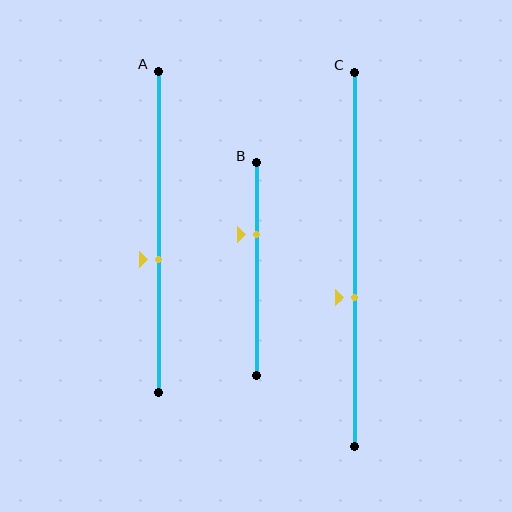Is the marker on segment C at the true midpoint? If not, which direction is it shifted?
No, the marker on segment C is shifted downward by about 10% of the segment length.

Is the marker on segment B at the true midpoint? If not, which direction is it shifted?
No, the marker on segment B is shifted upward by about 16% of the segment length.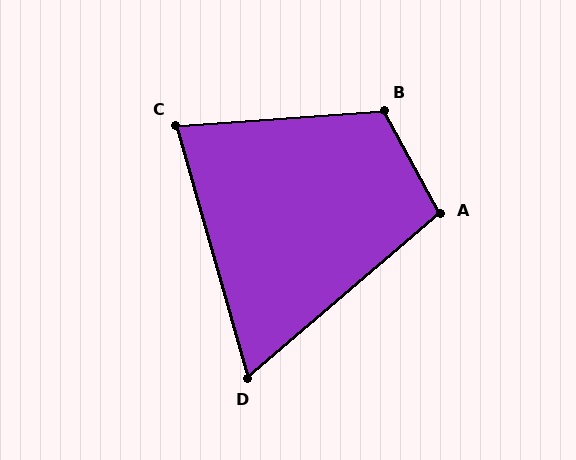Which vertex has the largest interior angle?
B, at approximately 115 degrees.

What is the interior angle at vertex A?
Approximately 102 degrees (obtuse).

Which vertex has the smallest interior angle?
D, at approximately 65 degrees.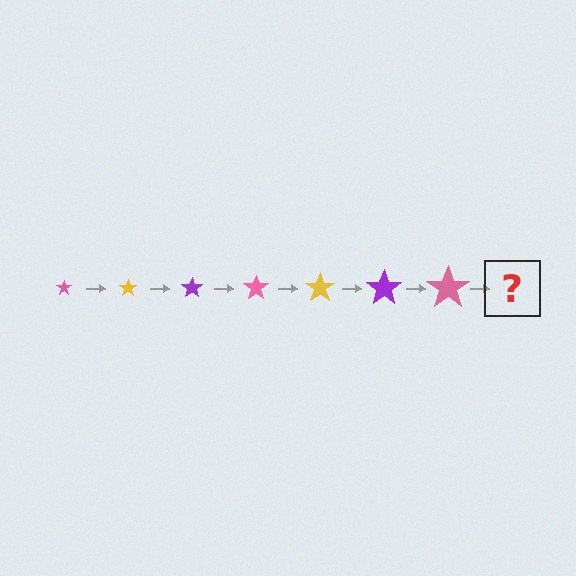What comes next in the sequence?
The next element should be a yellow star, larger than the previous one.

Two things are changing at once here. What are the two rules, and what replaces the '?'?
The two rules are that the star grows larger each step and the color cycles through pink, yellow, and purple. The '?' should be a yellow star, larger than the previous one.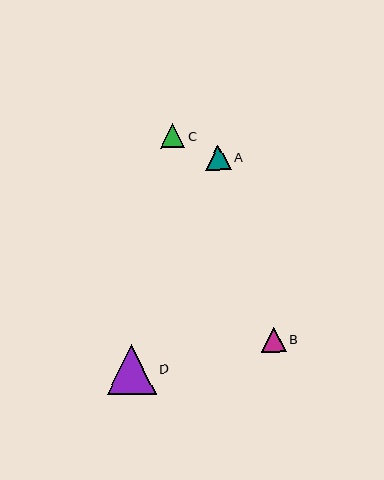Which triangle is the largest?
Triangle D is the largest with a size of approximately 49 pixels.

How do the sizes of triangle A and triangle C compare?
Triangle A and triangle C are approximately the same size.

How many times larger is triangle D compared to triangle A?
Triangle D is approximately 2.0 times the size of triangle A.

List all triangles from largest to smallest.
From largest to smallest: D, A, B, C.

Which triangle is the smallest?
Triangle C is the smallest with a size of approximately 24 pixels.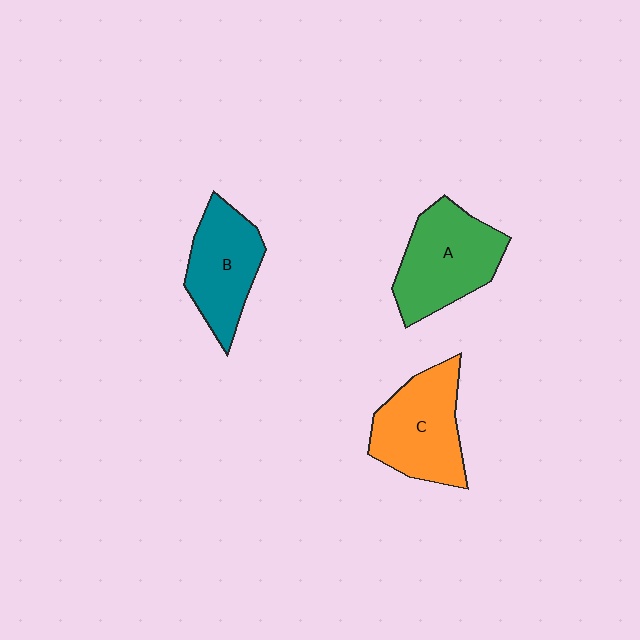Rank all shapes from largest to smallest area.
From largest to smallest: A (green), C (orange), B (teal).